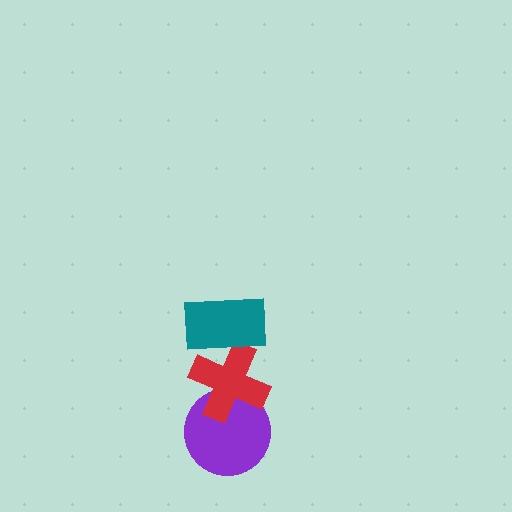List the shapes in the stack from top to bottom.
From top to bottom: the teal rectangle, the red cross, the purple circle.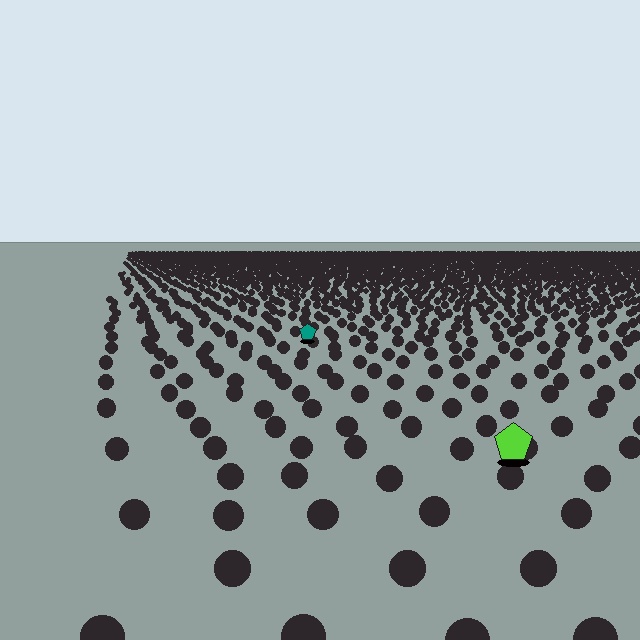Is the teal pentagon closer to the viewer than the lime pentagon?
No. The lime pentagon is closer — you can tell from the texture gradient: the ground texture is coarser near it.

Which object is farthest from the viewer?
The teal pentagon is farthest from the viewer. It appears smaller and the ground texture around it is denser.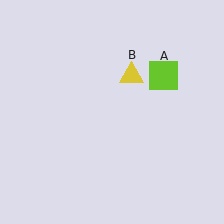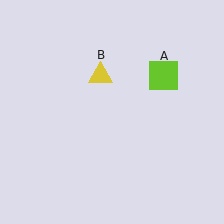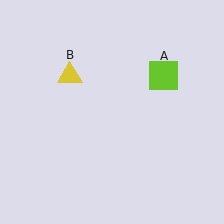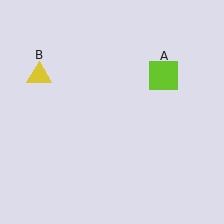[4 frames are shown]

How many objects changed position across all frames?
1 object changed position: yellow triangle (object B).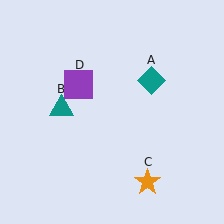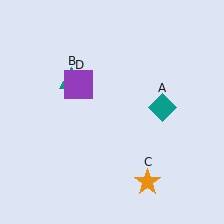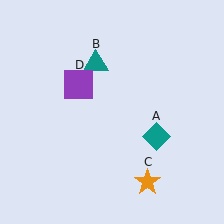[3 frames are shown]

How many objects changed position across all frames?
2 objects changed position: teal diamond (object A), teal triangle (object B).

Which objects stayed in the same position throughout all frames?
Orange star (object C) and purple square (object D) remained stationary.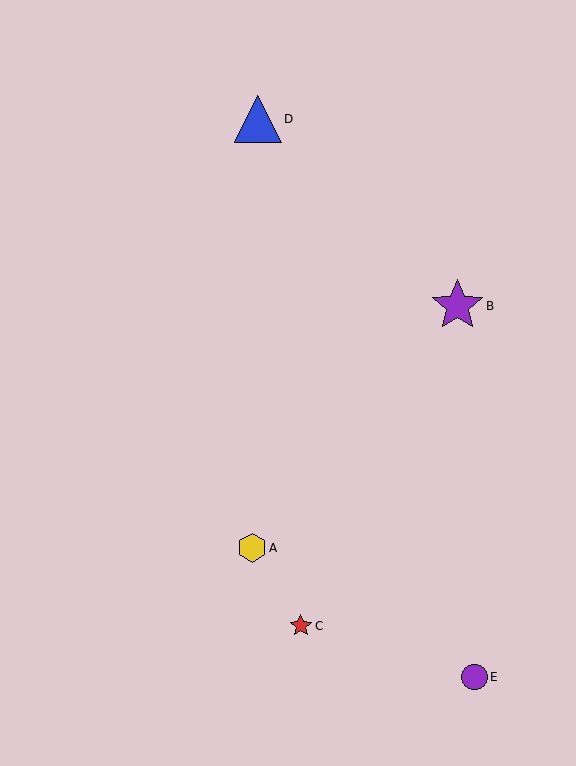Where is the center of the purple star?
The center of the purple star is at (458, 306).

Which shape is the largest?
The purple star (labeled B) is the largest.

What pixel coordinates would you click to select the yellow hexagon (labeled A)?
Click at (252, 548) to select the yellow hexagon A.